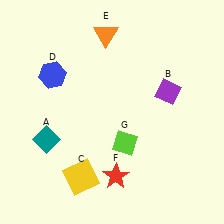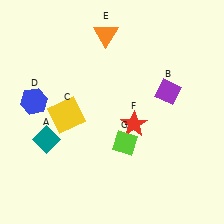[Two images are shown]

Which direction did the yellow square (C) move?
The yellow square (C) moved up.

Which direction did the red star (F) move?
The red star (F) moved up.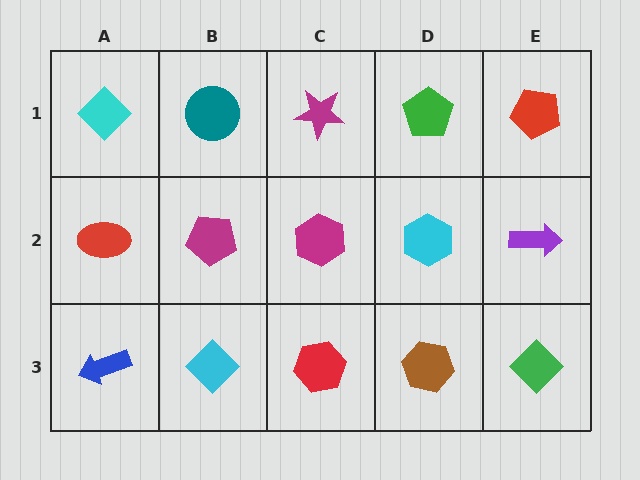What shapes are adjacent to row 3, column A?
A red ellipse (row 2, column A), a cyan diamond (row 3, column B).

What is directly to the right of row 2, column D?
A purple arrow.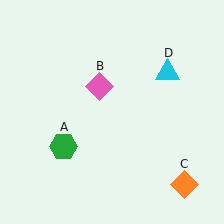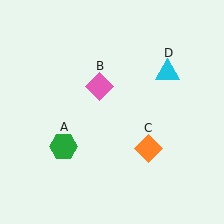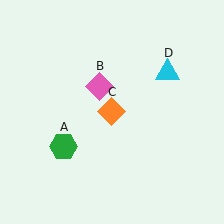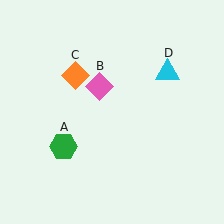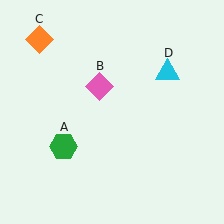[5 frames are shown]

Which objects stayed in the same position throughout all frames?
Green hexagon (object A) and pink diamond (object B) and cyan triangle (object D) remained stationary.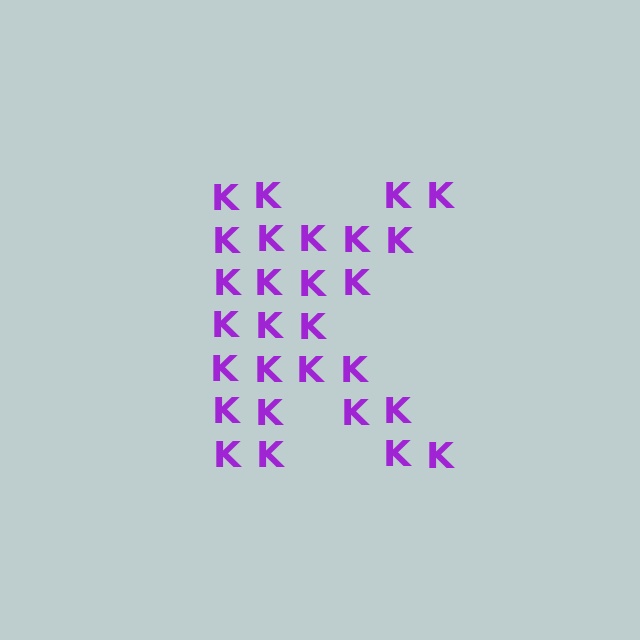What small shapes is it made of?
It is made of small letter K's.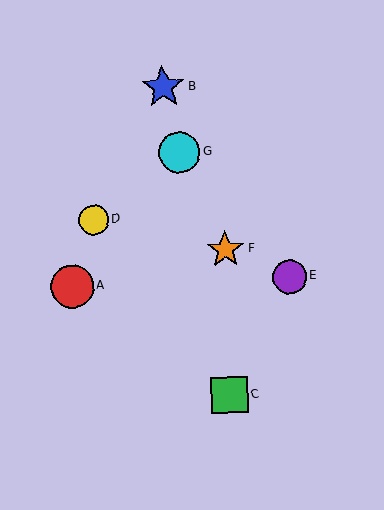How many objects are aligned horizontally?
2 objects (A, E) are aligned horizontally.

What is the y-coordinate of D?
Object D is at y≈220.